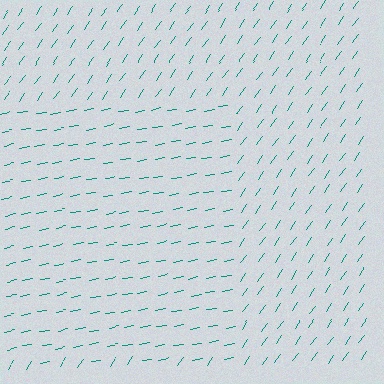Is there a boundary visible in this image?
Yes, there is a texture boundary formed by a change in line orientation.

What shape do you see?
I see a rectangle.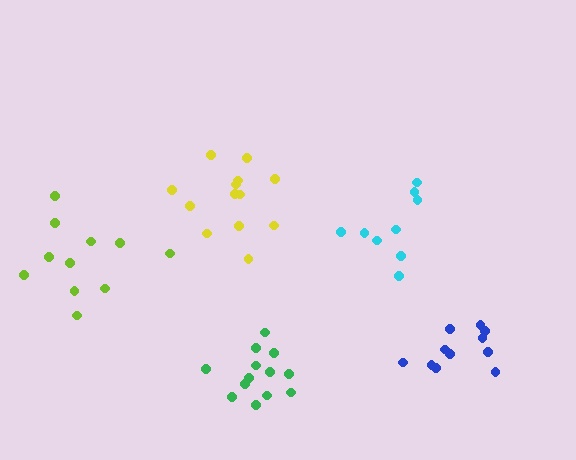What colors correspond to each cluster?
The clusters are colored: lime, yellow, green, blue, cyan.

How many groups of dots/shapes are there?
There are 5 groups.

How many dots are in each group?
Group 1: 11 dots, Group 2: 13 dots, Group 3: 13 dots, Group 4: 11 dots, Group 5: 9 dots (57 total).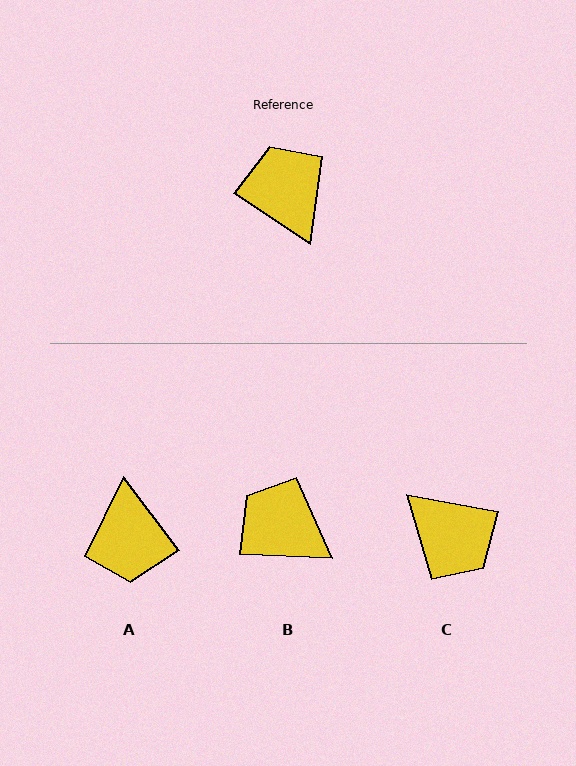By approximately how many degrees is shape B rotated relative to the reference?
Approximately 31 degrees counter-clockwise.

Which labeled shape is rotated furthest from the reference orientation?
A, about 161 degrees away.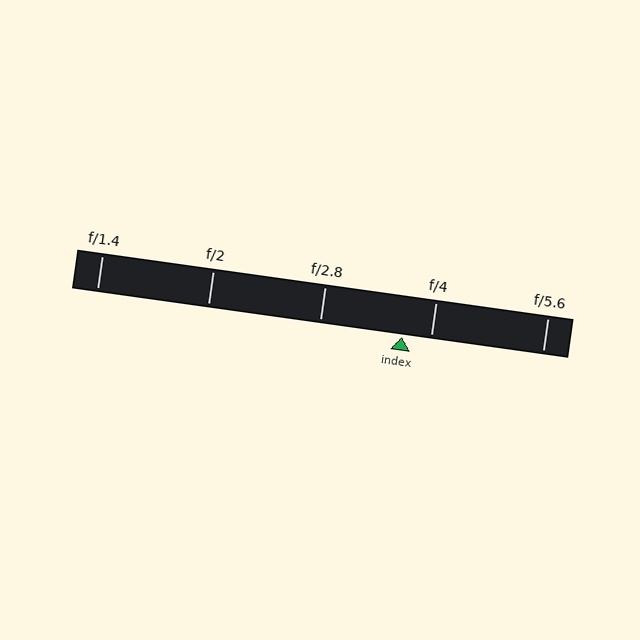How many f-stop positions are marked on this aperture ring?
There are 5 f-stop positions marked.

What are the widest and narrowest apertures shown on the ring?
The widest aperture shown is f/1.4 and the narrowest is f/5.6.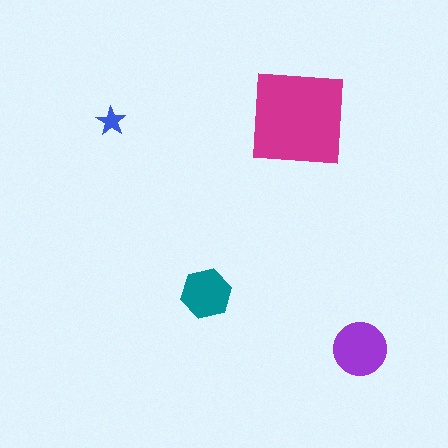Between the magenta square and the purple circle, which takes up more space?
The magenta square.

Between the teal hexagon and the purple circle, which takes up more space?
The purple circle.